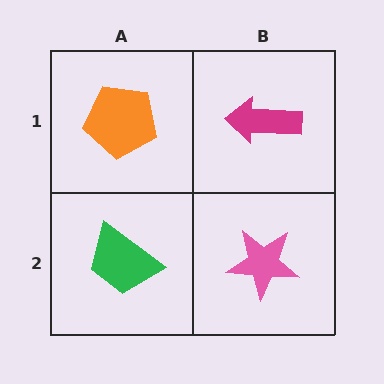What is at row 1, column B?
A magenta arrow.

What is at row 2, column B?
A pink star.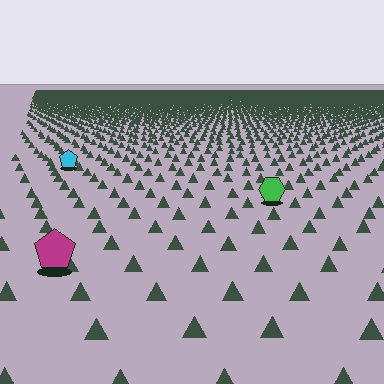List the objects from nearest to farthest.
From nearest to farthest: the magenta pentagon, the green hexagon, the cyan pentagon.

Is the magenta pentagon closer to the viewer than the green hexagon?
Yes. The magenta pentagon is closer — you can tell from the texture gradient: the ground texture is coarser near it.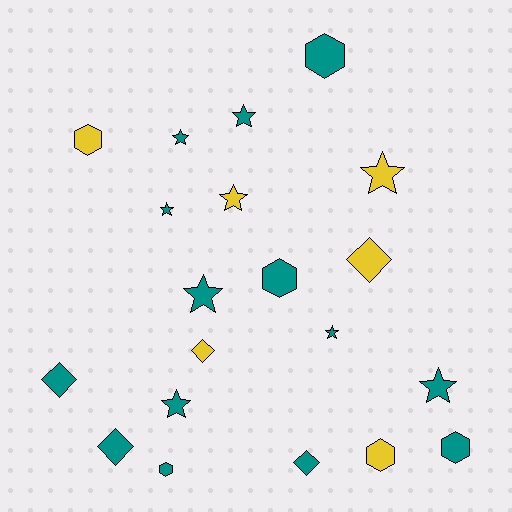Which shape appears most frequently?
Star, with 9 objects.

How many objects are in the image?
There are 20 objects.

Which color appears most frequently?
Teal, with 14 objects.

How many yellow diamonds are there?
There are 2 yellow diamonds.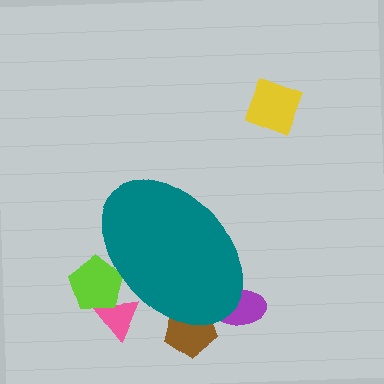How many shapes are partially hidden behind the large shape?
4 shapes are partially hidden.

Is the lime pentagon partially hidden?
Yes, the lime pentagon is partially hidden behind the teal ellipse.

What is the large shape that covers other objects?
A teal ellipse.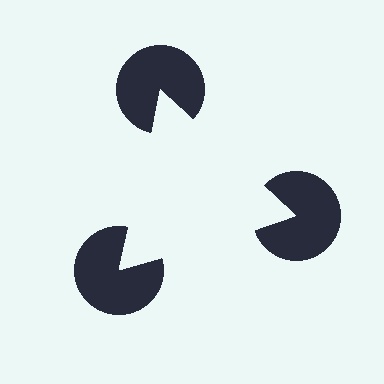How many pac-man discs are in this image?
There are 3 — one at each vertex of the illusory triangle.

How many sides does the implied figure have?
3 sides.